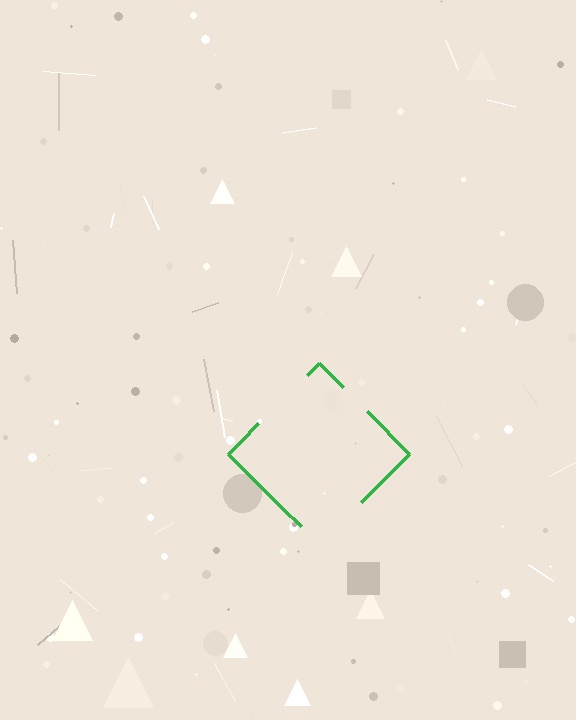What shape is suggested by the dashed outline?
The dashed outline suggests a diamond.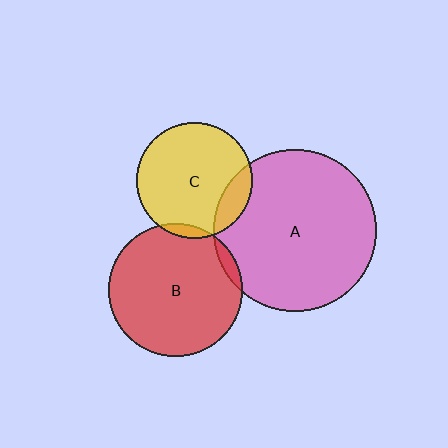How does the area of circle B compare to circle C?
Approximately 1.3 times.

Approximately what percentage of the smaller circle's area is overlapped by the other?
Approximately 5%.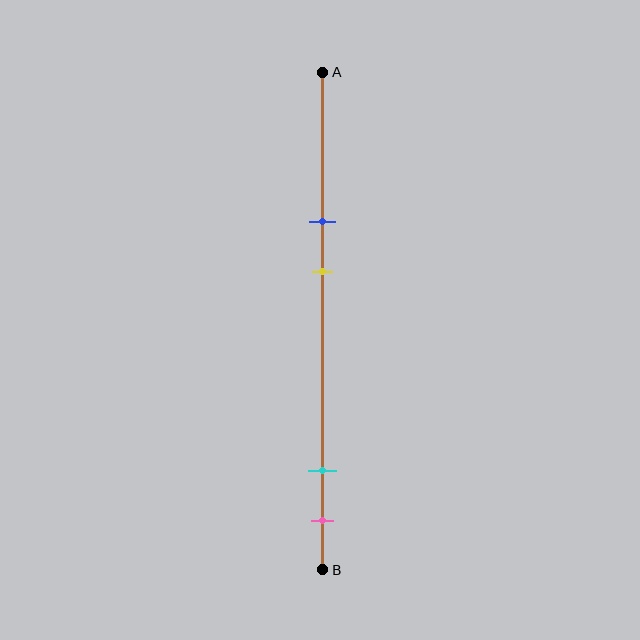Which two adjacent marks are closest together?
The cyan and pink marks are the closest adjacent pair.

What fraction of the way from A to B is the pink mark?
The pink mark is approximately 90% (0.9) of the way from A to B.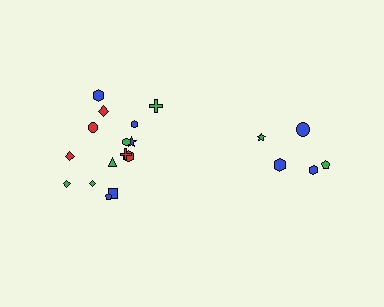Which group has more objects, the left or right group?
The left group.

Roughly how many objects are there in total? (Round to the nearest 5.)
Roughly 20 objects in total.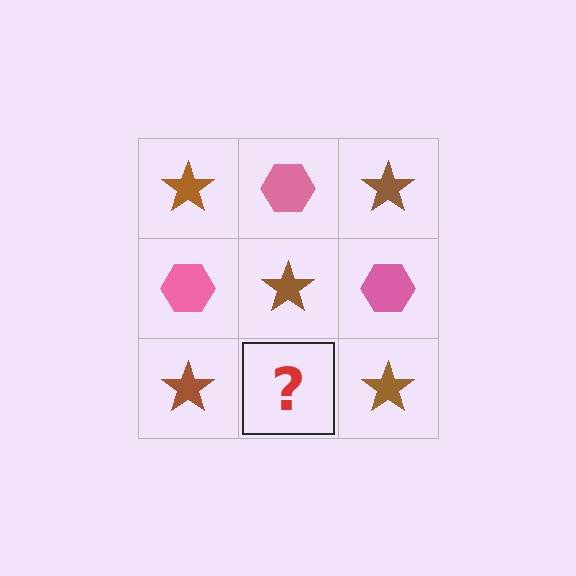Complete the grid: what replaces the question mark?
The question mark should be replaced with a pink hexagon.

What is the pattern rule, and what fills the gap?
The rule is that it alternates brown star and pink hexagon in a checkerboard pattern. The gap should be filled with a pink hexagon.